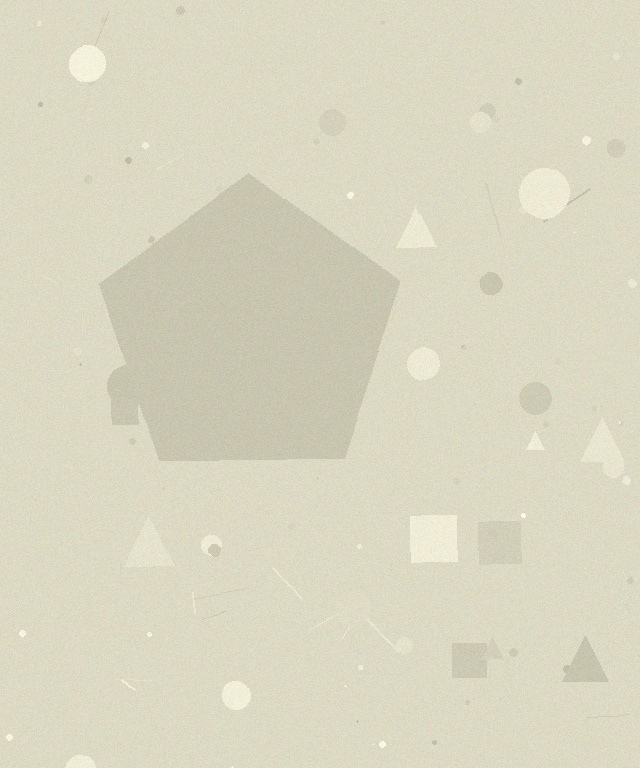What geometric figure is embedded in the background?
A pentagon is embedded in the background.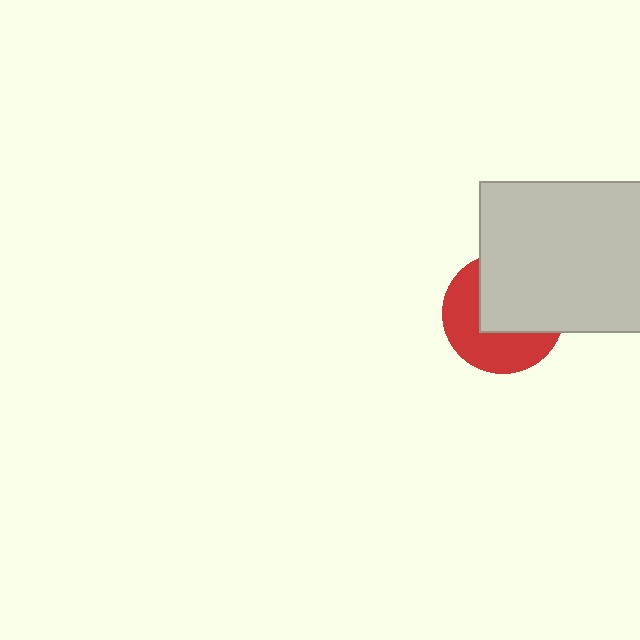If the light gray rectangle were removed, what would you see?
You would see the complete red circle.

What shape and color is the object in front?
The object in front is a light gray rectangle.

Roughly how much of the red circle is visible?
About half of it is visible (roughly 49%).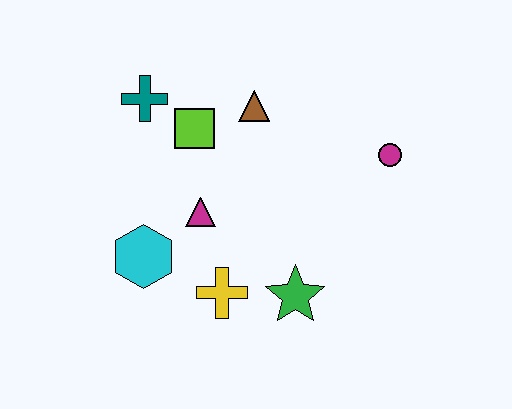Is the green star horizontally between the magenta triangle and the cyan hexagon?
No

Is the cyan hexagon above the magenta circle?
No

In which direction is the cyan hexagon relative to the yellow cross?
The cyan hexagon is to the left of the yellow cross.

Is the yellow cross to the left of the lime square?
No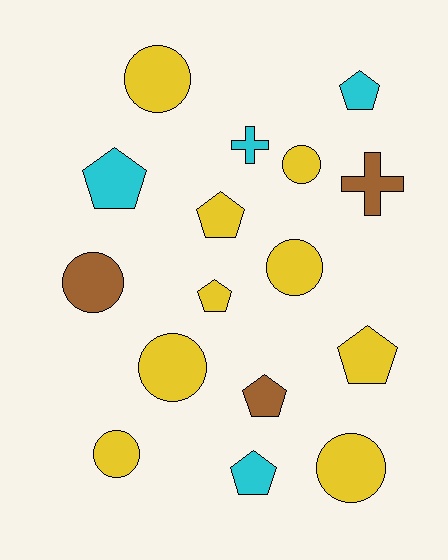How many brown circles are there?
There is 1 brown circle.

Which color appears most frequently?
Yellow, with 9 objects.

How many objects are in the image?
There are 16 objects.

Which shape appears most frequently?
Circle, with 7 objects.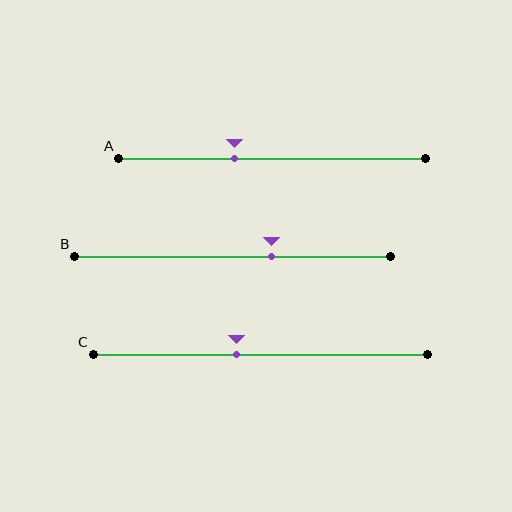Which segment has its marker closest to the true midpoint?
Segment C has its marker closest to the true midpoint.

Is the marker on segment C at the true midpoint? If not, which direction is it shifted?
No, the marker on segment C is shifted to the left by about 7% of the segment length.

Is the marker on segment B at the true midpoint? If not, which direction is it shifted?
No, the marker on segment B is shifted to the right by about 12% of the segment length.